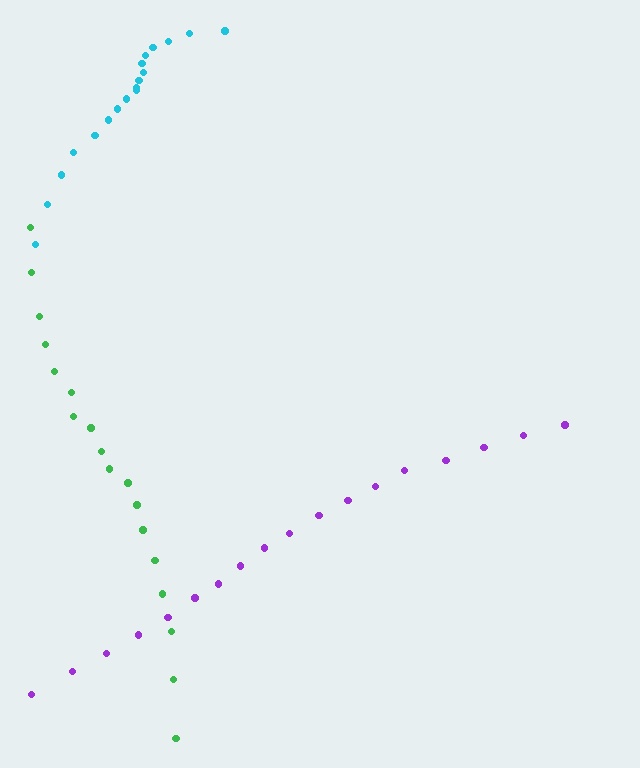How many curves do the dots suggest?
There are 3 distinct paths.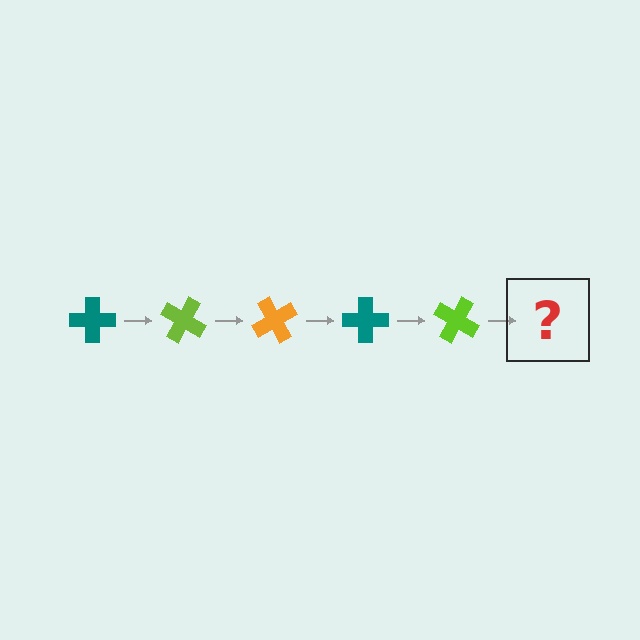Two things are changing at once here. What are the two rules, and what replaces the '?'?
The two rules are that it rotates 30 degrees each step and the color cycles through teal, lime, and orange. The '?' should be an orange cross, rotated 150 degrees from the start.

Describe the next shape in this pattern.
It should be an orange cross, rotated 150 degrees from the start.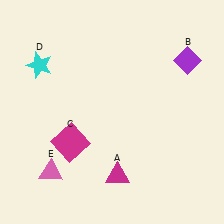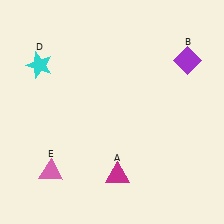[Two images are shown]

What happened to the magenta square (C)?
The magenta square (C) was removed in Image 2. It was in the bottom-left area of Image 1.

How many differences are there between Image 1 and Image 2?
There is 1 difference between the two images.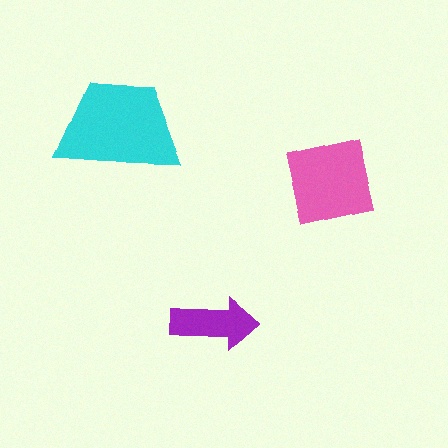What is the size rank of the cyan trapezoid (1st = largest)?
1st.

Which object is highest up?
The cyan trapezoid is topmost.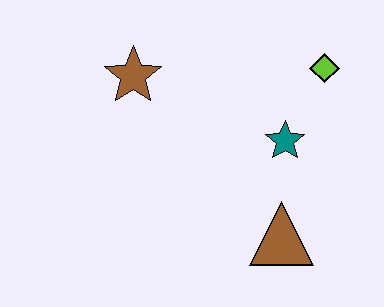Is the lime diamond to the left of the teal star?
No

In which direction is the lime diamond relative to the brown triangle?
The lime diamond is above the brown triangle.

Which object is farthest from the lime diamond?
The brown star is farthest from the lime diamond.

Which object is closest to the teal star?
The lime diamond is closest to the teal star.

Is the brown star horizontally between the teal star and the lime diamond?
No